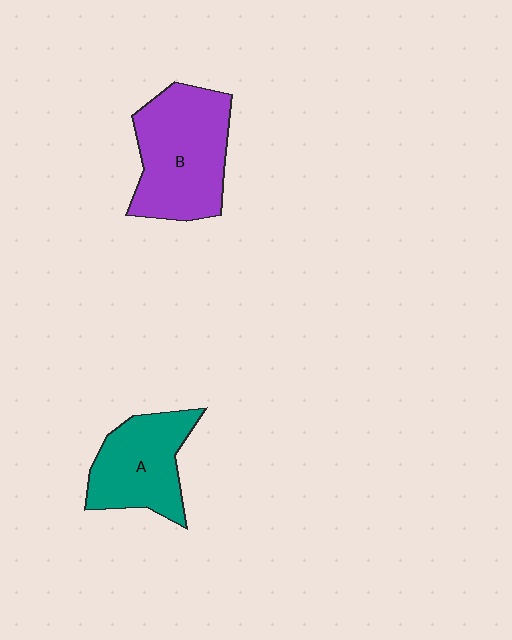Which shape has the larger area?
Shape B (purple).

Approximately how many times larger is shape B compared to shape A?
Approximately 1.3 times.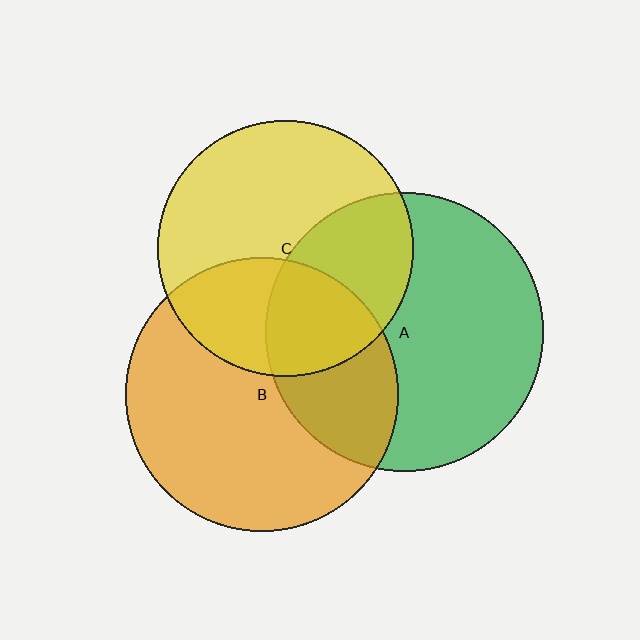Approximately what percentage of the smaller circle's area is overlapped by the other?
Approximately 35%.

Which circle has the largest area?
Circle A (green).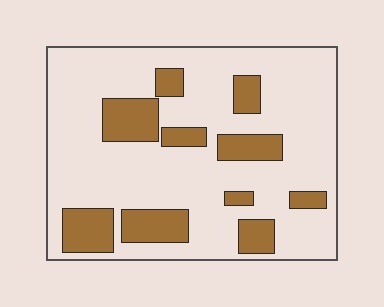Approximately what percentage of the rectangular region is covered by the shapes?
Approximately 25%.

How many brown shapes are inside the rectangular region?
10.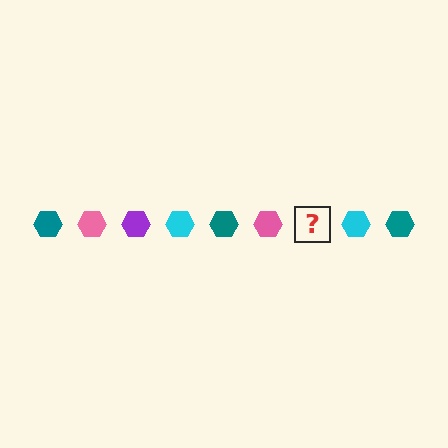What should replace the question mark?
The question mark should be replaced with a purple hexagon.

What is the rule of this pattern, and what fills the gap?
The rule is that the pattern cycles through teal, pink, purple, cyan hexagons. The gap should be filled with a purple hexagon.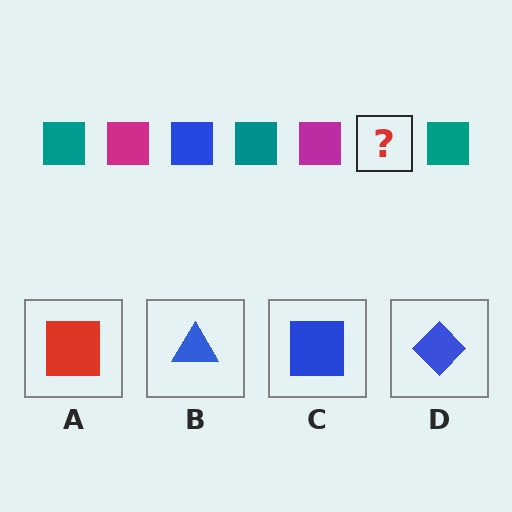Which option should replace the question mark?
Option C.